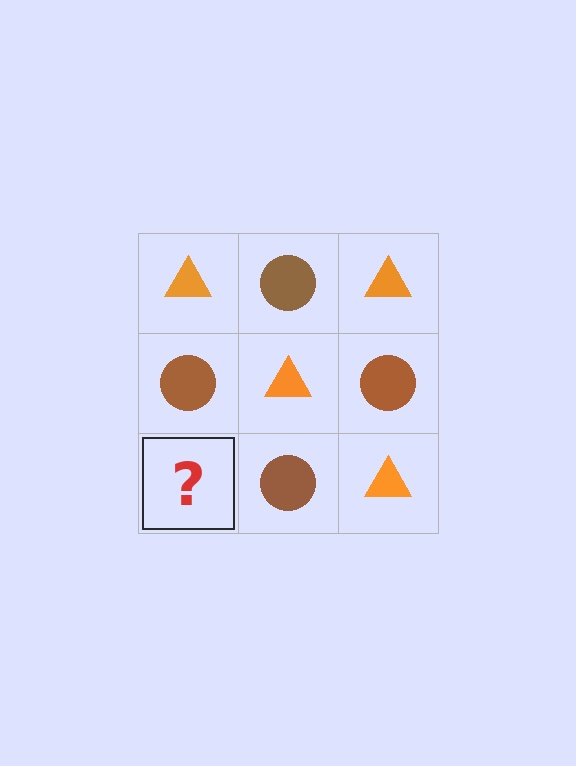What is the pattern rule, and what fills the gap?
The rule is that it alternates orange triangle and brown circle in a checkerboard pattern. The gap should be filled with an orange triangle.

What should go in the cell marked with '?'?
The missing cell should contain an orange triangle.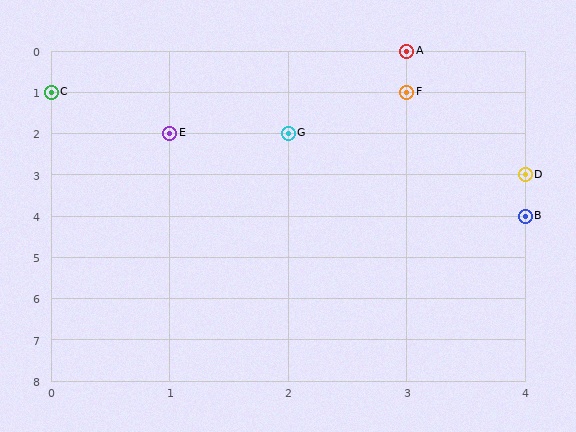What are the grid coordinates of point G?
Point G is at grid coordinates (2, 2).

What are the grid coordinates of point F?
Point F is at grid coordinates (3, 1).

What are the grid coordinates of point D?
Point D is at grid coordinates (4, 3).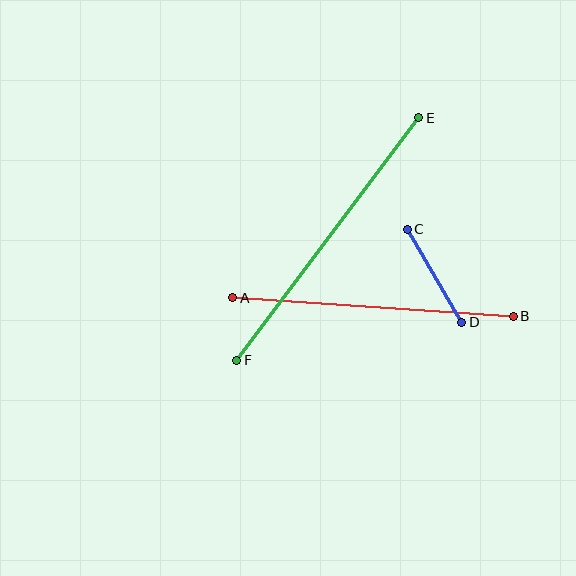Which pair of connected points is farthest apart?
Points E and F are farthest apart.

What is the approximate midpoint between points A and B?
The midpoint is at approximately (373, 307) pixels.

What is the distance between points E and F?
The distance is approximately 303 pixels.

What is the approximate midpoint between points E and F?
The midpoint is at approximately (328, 239) pixels.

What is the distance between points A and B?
The distance is approximately 281 pixels.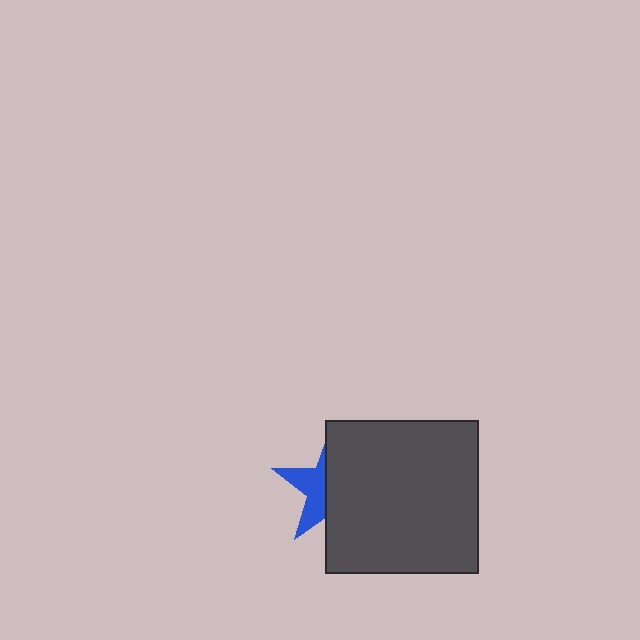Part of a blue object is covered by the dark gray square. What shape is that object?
It is a star.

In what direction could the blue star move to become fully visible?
The blue star could move left. That would shift it out from behind the dark gray square entirely.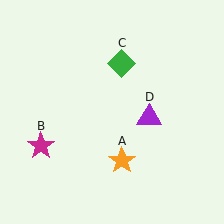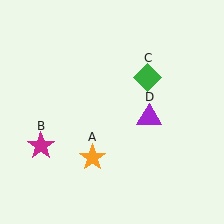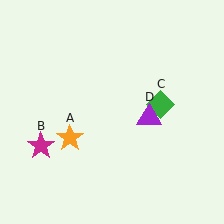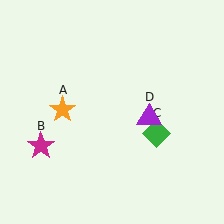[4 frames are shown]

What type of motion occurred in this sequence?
The orange star (object A), green diamond (object C) rotated clockwise around the center of the scene.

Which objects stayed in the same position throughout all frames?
Magenta star (object B) and purple triangle (object D) remained stationary.